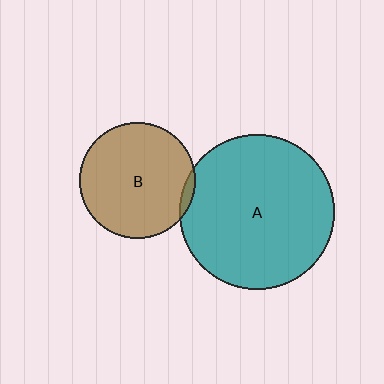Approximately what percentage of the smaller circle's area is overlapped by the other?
Approximately 5%.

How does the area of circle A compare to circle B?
Approximately 1.8 times.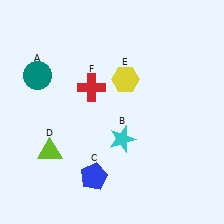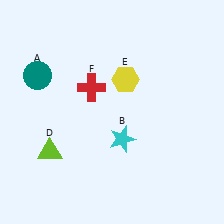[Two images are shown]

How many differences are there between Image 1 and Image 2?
There is 1 difference between the two images.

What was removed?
The blue pentagon (C) was removed in Image 2.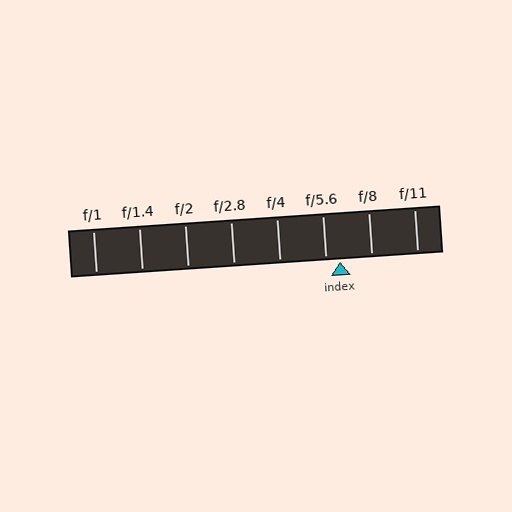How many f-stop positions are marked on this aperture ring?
There are 8 f-stop positions marked.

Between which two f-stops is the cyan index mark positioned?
The index mark is between f/5.6 and f/8.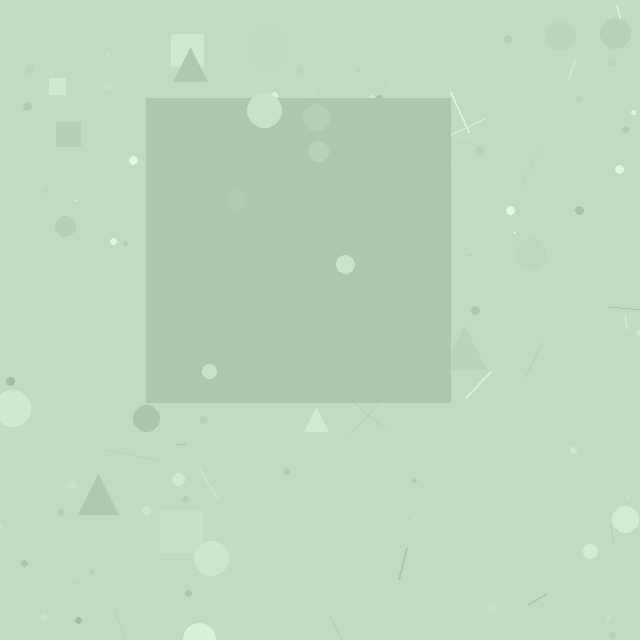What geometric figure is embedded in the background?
A square is embedded in the background.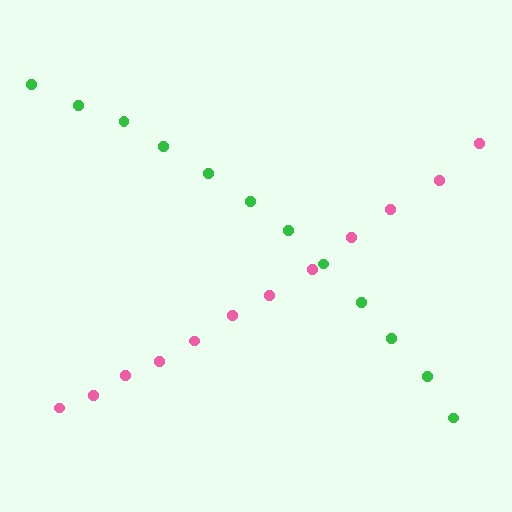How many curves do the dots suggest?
There are 2 distinct paths.